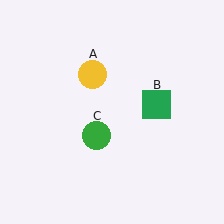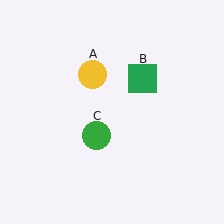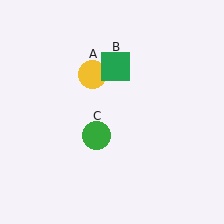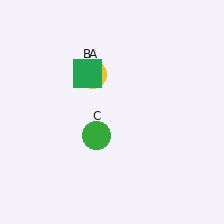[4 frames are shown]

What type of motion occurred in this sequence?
The green square (object B) rotated counterclockwise around the center of the scene.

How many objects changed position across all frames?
1 object changed position: green square (object B).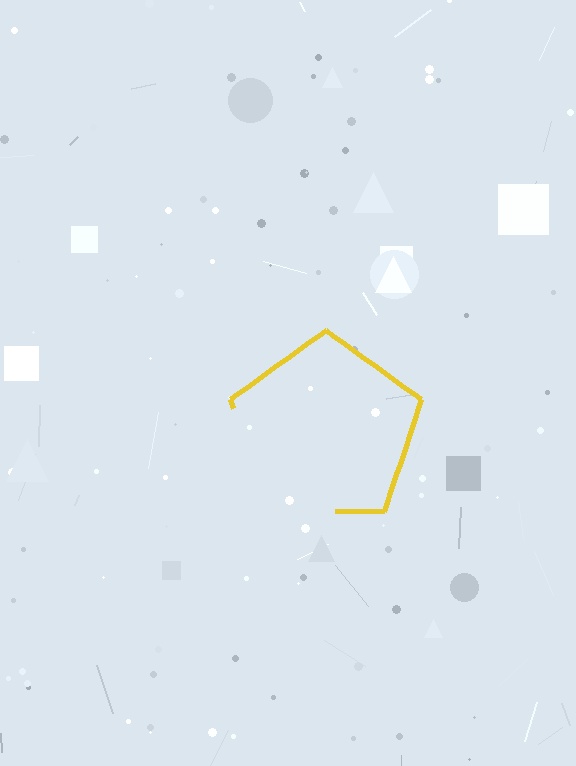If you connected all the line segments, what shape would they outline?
They would outline a pentagon.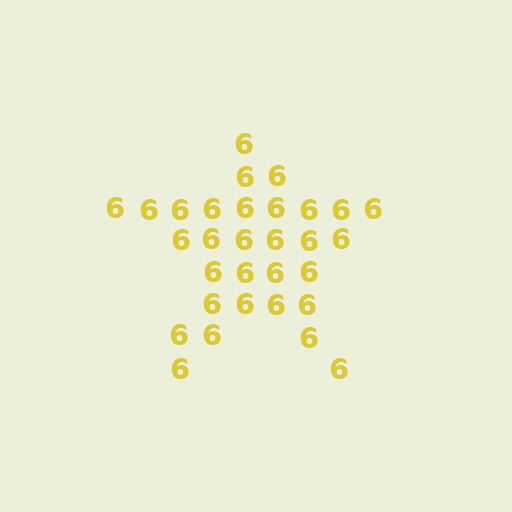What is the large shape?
The large shape is a star.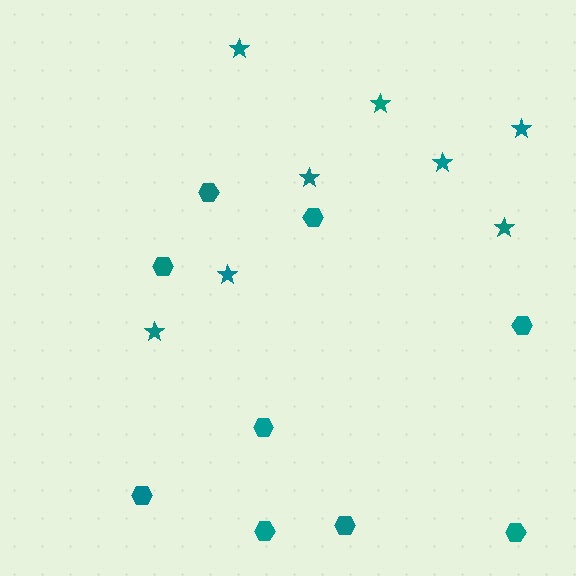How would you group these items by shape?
There are 2 groups: one group of stars (8) and one group of hexagons (9).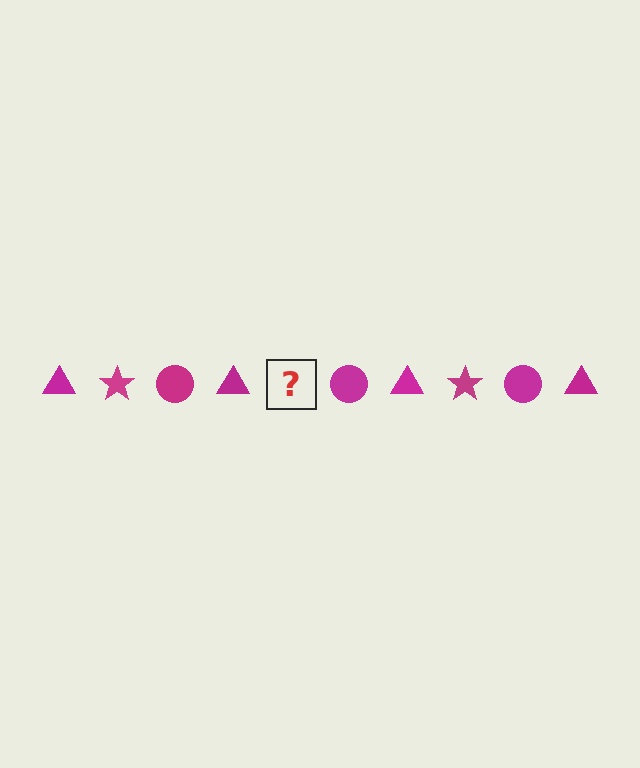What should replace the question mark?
The question mark should be replaced with a magenta star.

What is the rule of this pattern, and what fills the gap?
The rule is that the pattern cycles through triangle, star, circle shapes in magenta. The gap should be filled with a magenta star.